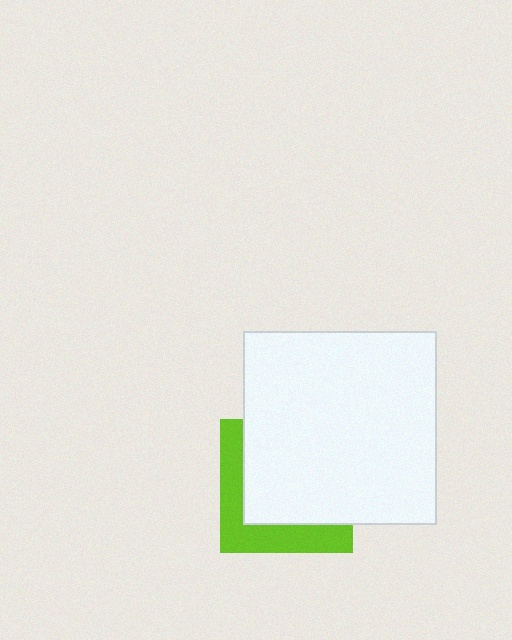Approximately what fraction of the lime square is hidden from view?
Roughly 65% of the lime square is hidden behind the white square.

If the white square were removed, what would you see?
You would see the complete lime square.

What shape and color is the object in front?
The object in front is a white square.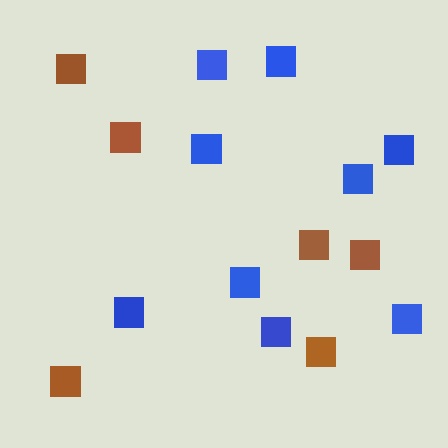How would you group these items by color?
There are 2 groups: one group of brown squares (6) and one group of blue squares (9).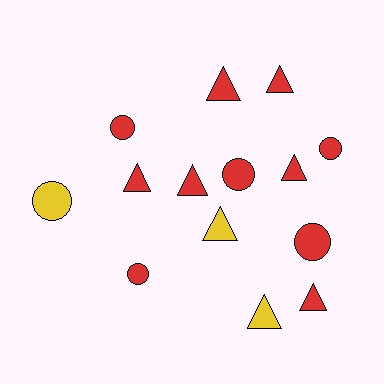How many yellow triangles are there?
There are 2 yellow triangles.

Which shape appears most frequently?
Triangle, with 8 objects.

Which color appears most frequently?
Red, with 11 objects.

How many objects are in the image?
There are 14 objects.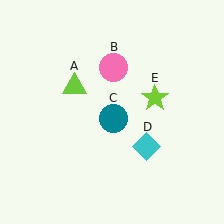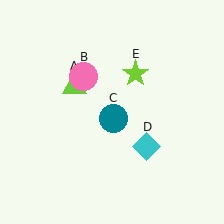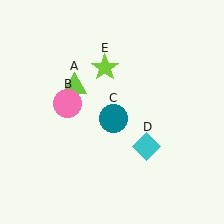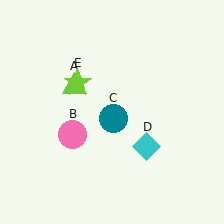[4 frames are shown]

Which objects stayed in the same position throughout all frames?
Lime triangle (object A) and teal circle (object C) and cyan diamond (object D) remained stationary.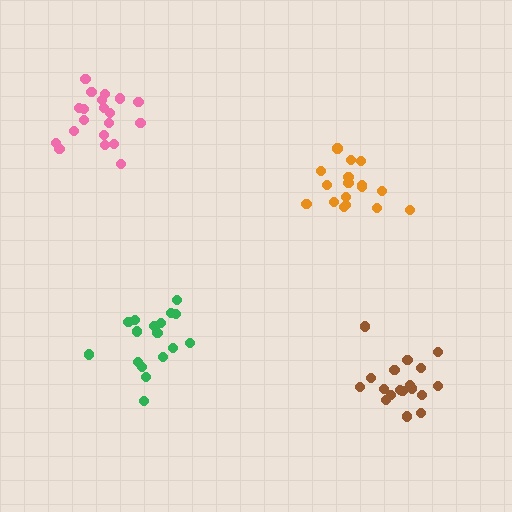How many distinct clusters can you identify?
There are 4 distinct clusters.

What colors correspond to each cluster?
The clusters are colored: pink, green, brown, orange.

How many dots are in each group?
Group 1: 20 dots, Group 2: 17 dots, Group 3: 18 dots, Group 4: 17 dots (72 total).